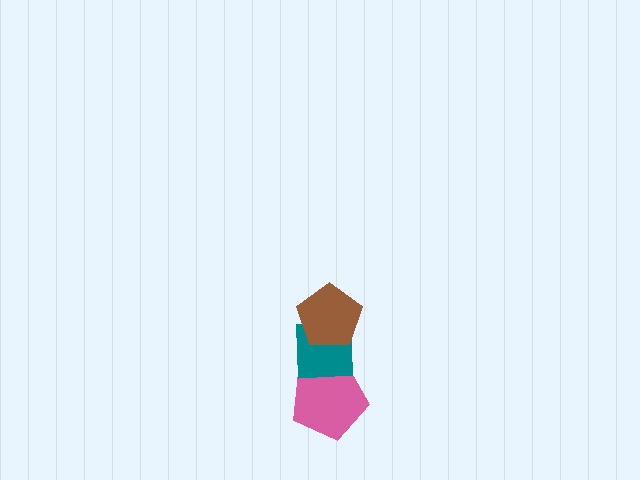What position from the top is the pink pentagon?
The pink pentagon is 3rd from the top.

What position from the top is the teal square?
The teal square is 2nd from the top.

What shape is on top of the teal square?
The brown pentagon is on top of the teal square.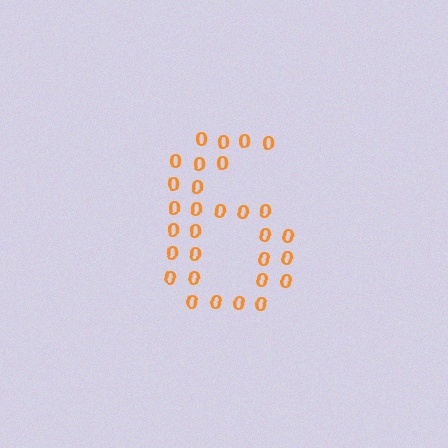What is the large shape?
The large shape is the digit 6.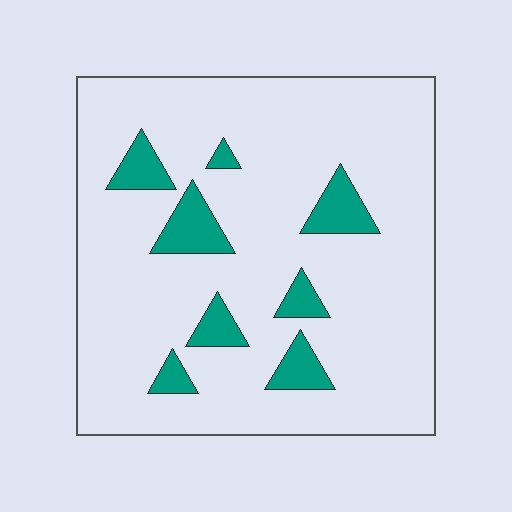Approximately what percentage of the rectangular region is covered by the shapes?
Approximately 10%.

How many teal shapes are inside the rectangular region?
8.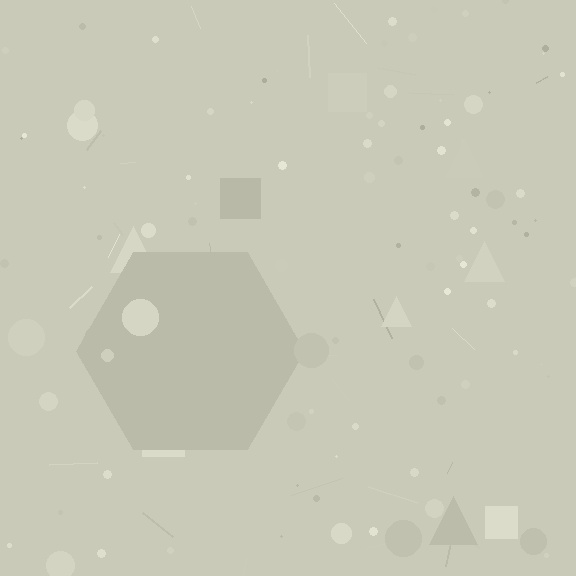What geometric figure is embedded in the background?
A hexagon is embedded in the background.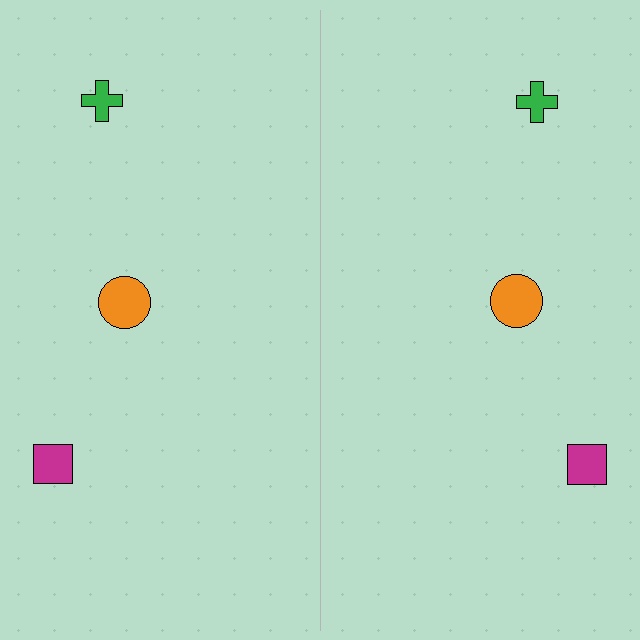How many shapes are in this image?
There are 6 shapes in this image.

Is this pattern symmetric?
Yes, this pattern has bilateral (reflection) symmetry.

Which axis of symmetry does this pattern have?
The pattern has a vertical axis of symmetry running through the center of the image.